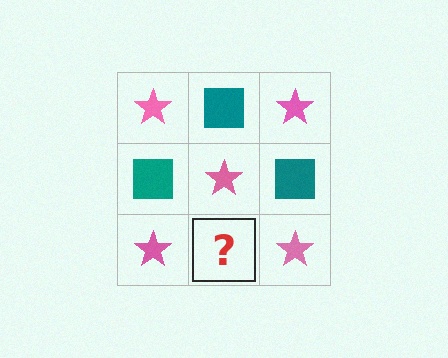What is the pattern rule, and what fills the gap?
The rule is that it alternates pink star and teal square in a checkerboard pattern. The gap should be filled with a teal square.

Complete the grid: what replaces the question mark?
The question mark should be replaced with a teal square.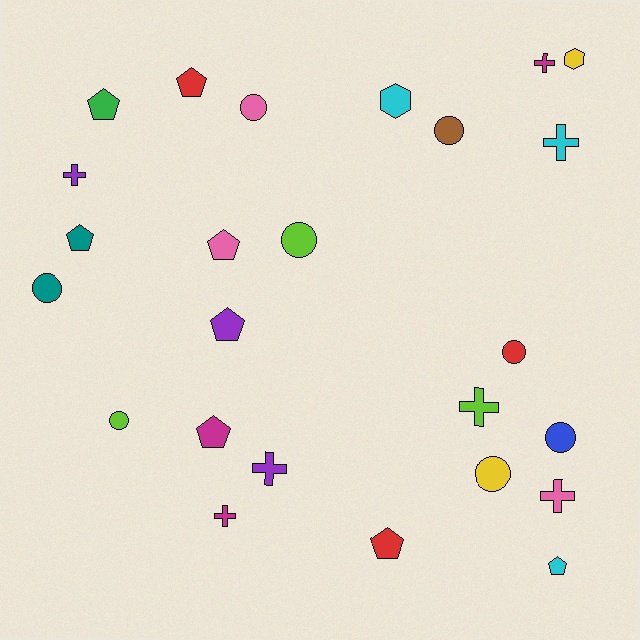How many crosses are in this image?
There are 7 crosses.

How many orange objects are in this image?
There are no orange objects.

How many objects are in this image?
There are 25 objects.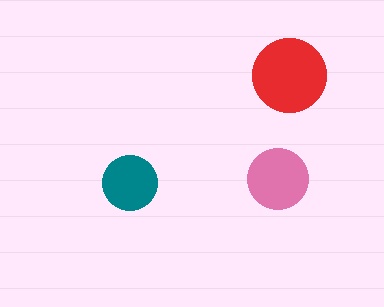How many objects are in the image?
There are 3 objects in the image.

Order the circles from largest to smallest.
the red one, the pink one, the teal one.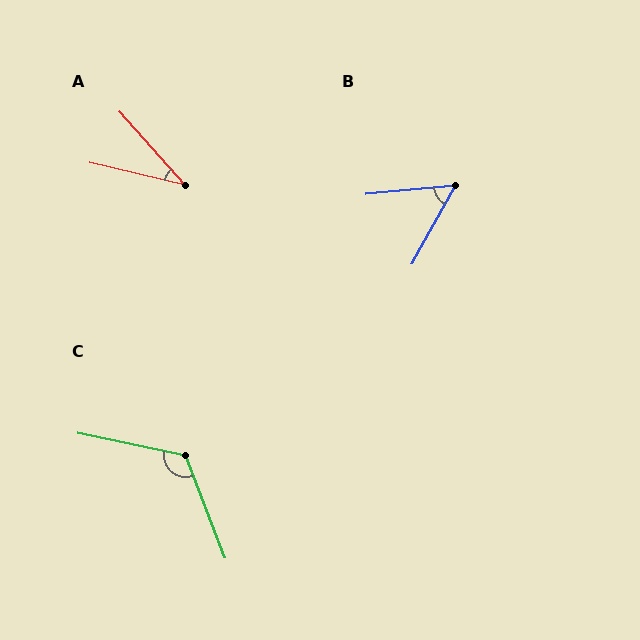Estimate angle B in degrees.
Approximately 55 degrees.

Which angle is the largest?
C, at approximately 123 degrees.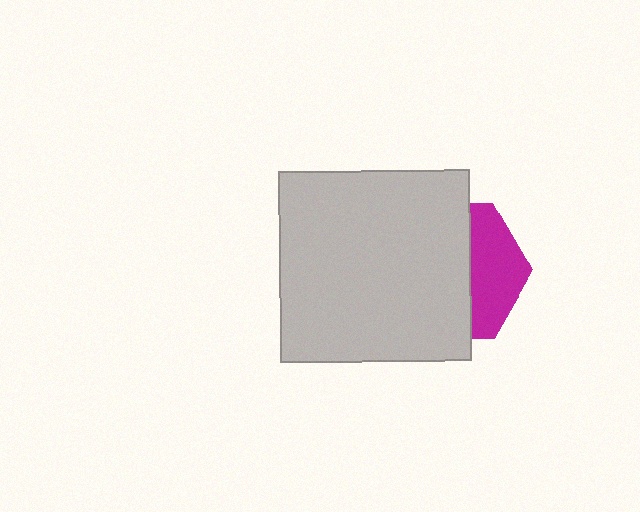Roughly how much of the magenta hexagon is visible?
A small part of it is visible (roughly 36%).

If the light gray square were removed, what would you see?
You would see the complete magenta hexagon.